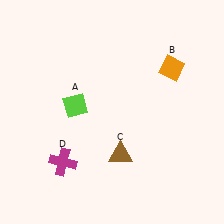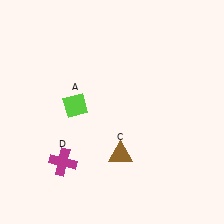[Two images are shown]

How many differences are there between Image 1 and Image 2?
There is 1 difference between the two images.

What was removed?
The orange diamond (B) was removed in Image 2.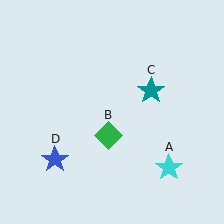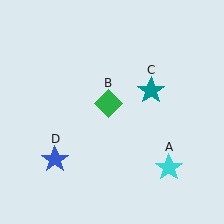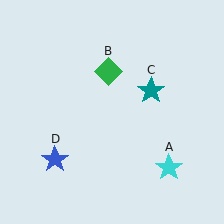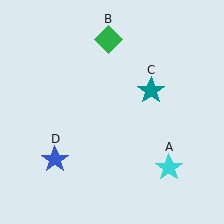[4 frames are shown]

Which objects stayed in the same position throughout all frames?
Cyan star (object A) and teal star (object C) and blue star (object D) remained stationary.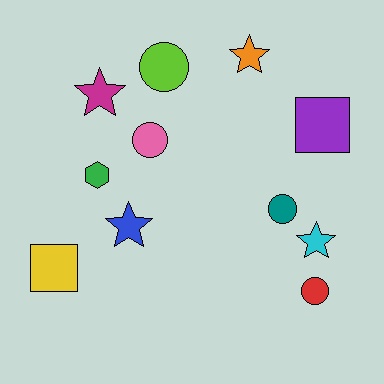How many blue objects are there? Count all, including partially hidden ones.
There is 1 blue object.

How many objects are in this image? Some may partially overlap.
There are 11 objects.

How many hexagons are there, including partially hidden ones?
There is 1 hexagon.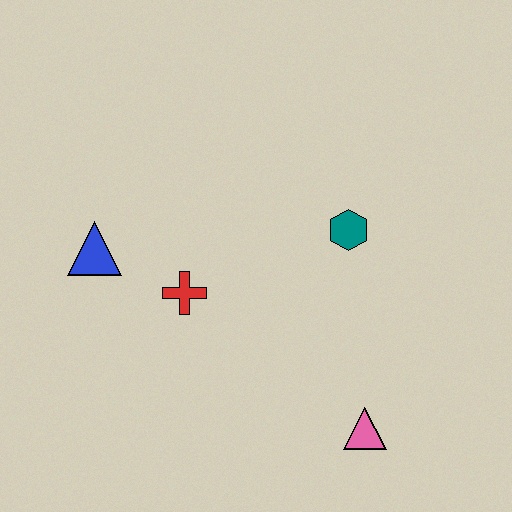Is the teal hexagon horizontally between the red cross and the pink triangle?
Yes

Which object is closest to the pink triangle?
The teal hexagon is closest to the pink triangle.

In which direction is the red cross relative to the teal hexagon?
The red cross is to the left of the teal hexagon.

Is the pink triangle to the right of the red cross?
Yes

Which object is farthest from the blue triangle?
The pink triangle is farthest from the blue triangle.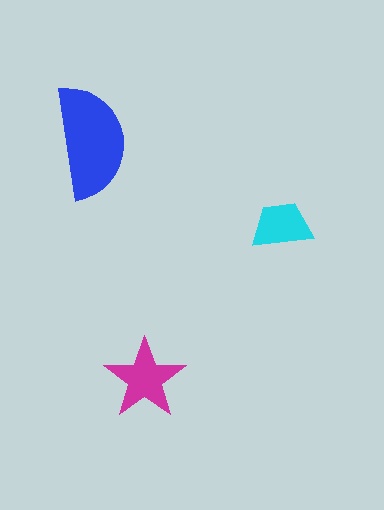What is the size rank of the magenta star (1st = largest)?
2nd.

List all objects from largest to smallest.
The blue semicircle, the magenta star, the cyan trapezoid.